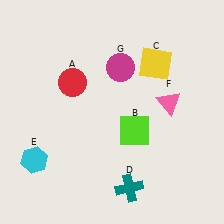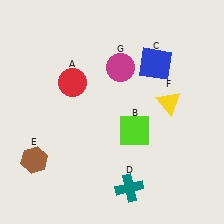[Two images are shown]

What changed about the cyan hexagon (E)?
In Image 1, E is cyan. In Image 2, it changed to brown.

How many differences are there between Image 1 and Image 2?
There are 3 differences between the two images.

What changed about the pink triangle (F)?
In Image 1, F is pink. In Image 2, it changed to yellow.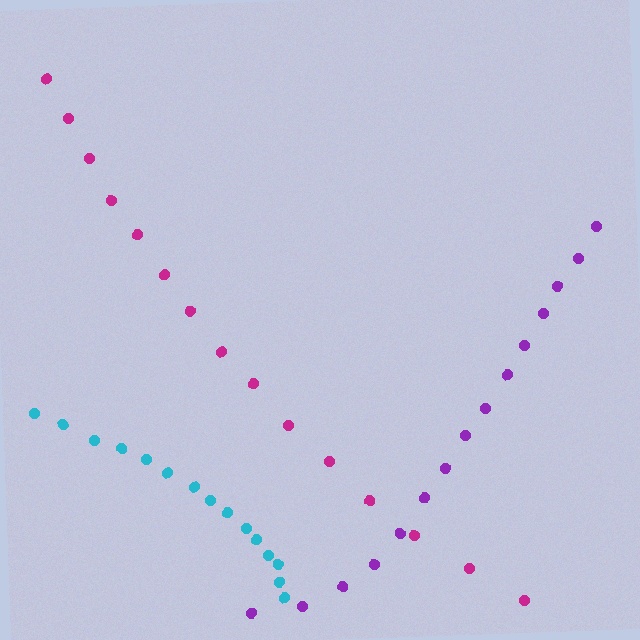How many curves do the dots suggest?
There are 3 distinct paths.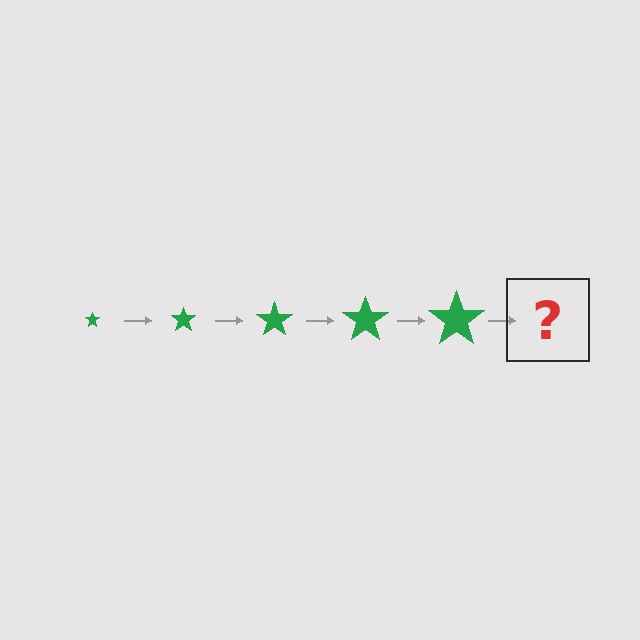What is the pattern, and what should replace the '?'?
The pattern is that the star gets progressively larger each step. The '?' should be a green star, larger than the previous one.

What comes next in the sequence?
The next element should be a green star, larger than the previous one.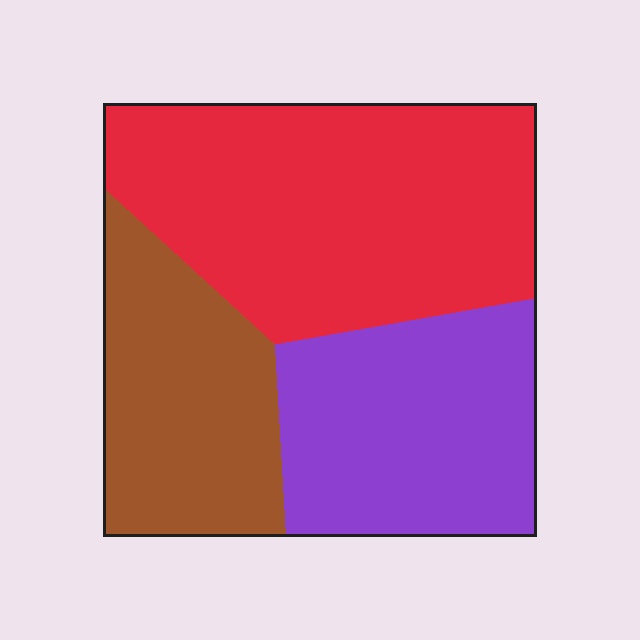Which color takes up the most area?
Red, at roughly 45%.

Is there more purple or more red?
Red.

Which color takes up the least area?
Brown, at roughly 25%.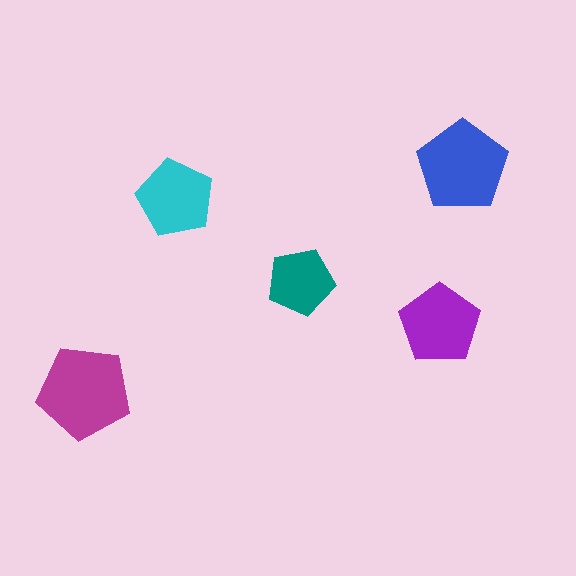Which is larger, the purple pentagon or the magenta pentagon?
The magenta one.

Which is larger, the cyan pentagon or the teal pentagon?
The cyan one.